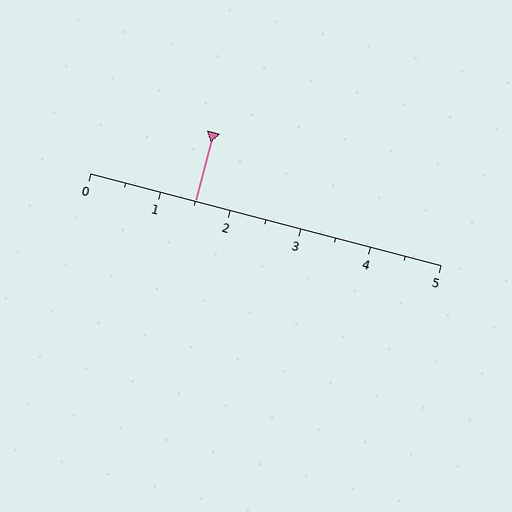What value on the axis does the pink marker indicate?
The marker indicates approximately 1.5.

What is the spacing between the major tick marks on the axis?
The major ticks are spaced 1 apart.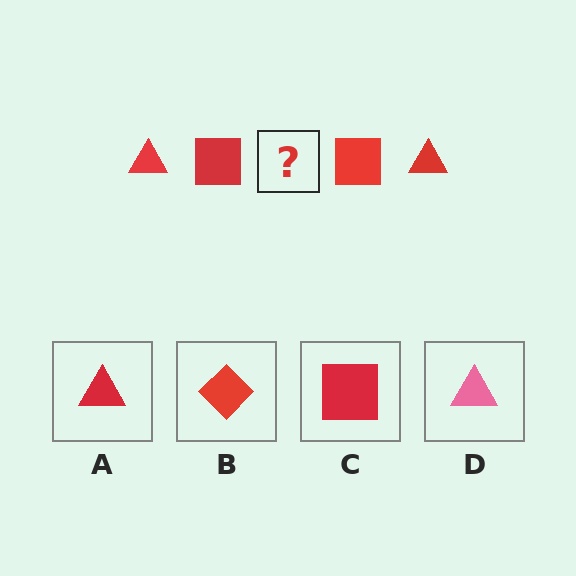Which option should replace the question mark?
Option A.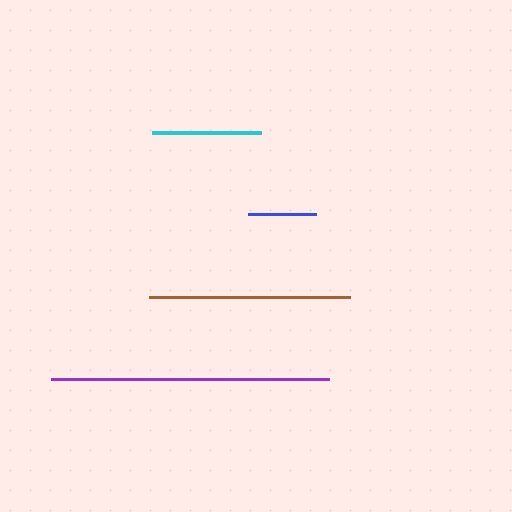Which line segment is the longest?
The purple line is the longest at approximately 277 pixels.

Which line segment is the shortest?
The blue line is the shortest at approximately 68 pixels.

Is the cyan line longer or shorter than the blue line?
The cyan line is longer than the blue line.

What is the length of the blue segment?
The blue segment is approximately 68 pixels long.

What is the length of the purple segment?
The purple segment is approximately 277 pixels long.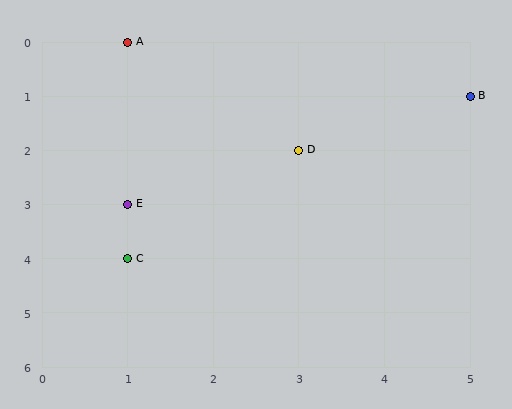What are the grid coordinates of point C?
Point C is at grid coordinates (1, 4).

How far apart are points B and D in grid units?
Points B and D are 2 columns and 1 row apart (about 2.2 grid units diagonally).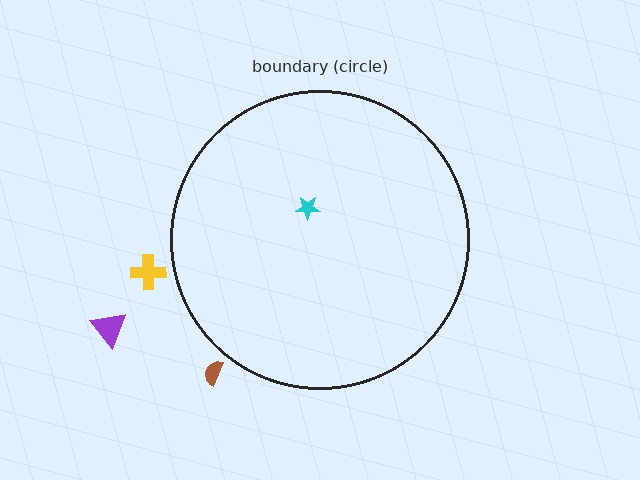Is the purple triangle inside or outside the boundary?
Outside.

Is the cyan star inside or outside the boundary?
Inside.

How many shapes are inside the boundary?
1 inside, 3 outside.